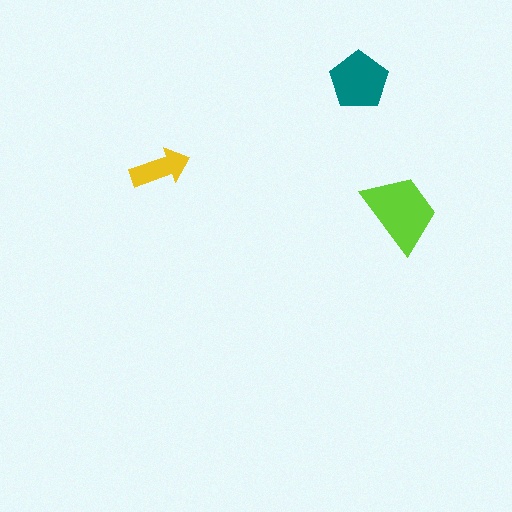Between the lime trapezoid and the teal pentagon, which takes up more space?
The lime trapezoid.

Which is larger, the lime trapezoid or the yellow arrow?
The lime trapezoid.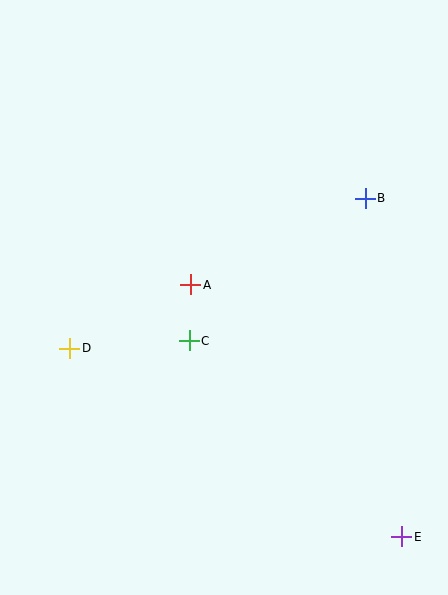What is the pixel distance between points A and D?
The distance between A and D is 137 pixels.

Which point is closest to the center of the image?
Point A at (191, 285) is closest to the center.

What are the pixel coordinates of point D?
Point D is at (70, 348).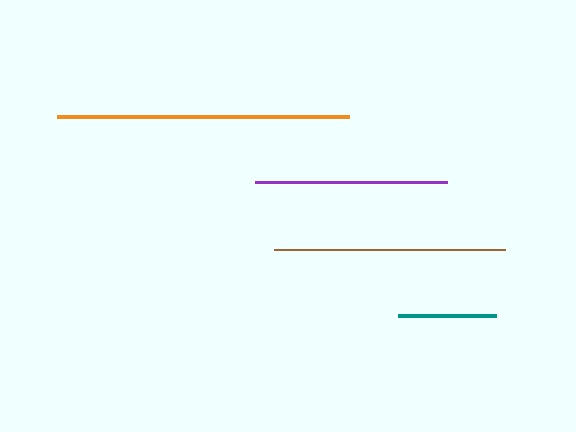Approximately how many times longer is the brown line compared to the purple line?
The brown line is approximately 1.2 times the length of the purple line.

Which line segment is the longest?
The orange line is the longest at approximately 293 pixels.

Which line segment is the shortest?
The teal line is the shortest at approximately 98 pixels.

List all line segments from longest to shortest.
From longest to shortest: orange, brown, purple, teal.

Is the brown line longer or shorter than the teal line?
The brown line is longer than the teal line.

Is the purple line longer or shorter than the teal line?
The purple line is longer than the teal line.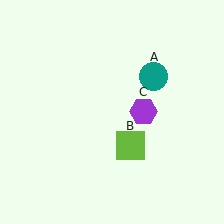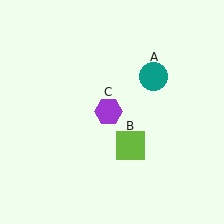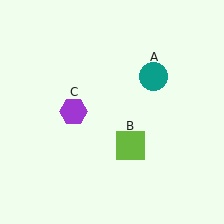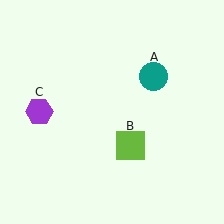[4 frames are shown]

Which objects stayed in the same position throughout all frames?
Teal circle (object A) and lime square (object B) remained stationary.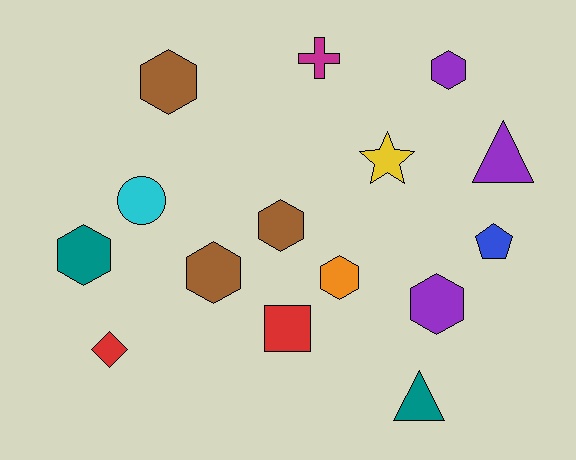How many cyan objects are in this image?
There is 1 cyan object.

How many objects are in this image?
There are 15 objects.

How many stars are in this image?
There is 1 star.